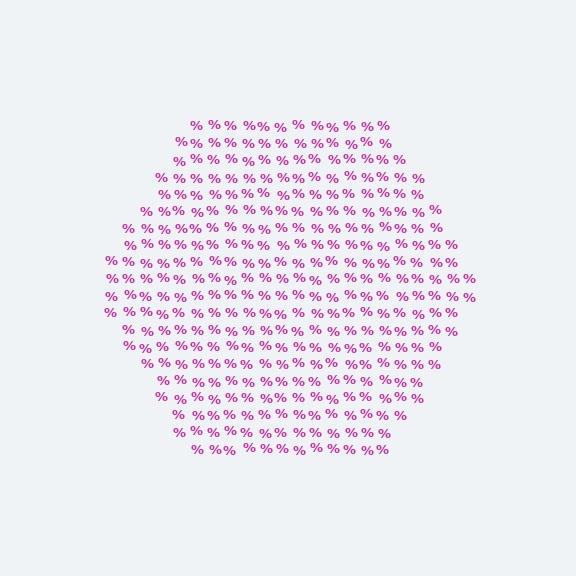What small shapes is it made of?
It is made of small percent signs.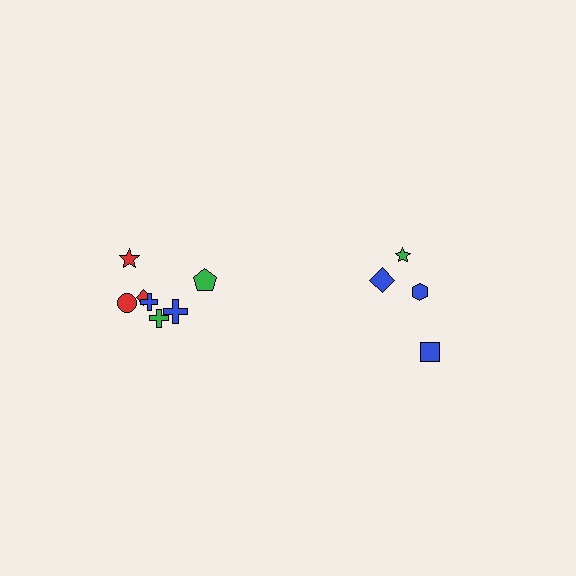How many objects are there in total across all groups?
There are 11 objects.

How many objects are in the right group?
There are 4 objects.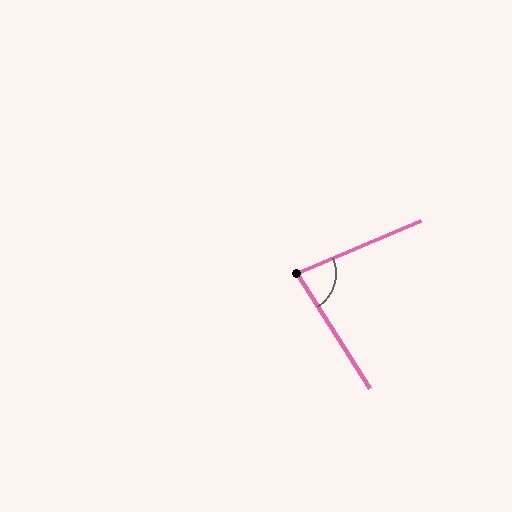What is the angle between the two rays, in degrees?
Approximately 81 degrees.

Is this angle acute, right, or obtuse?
It is acute.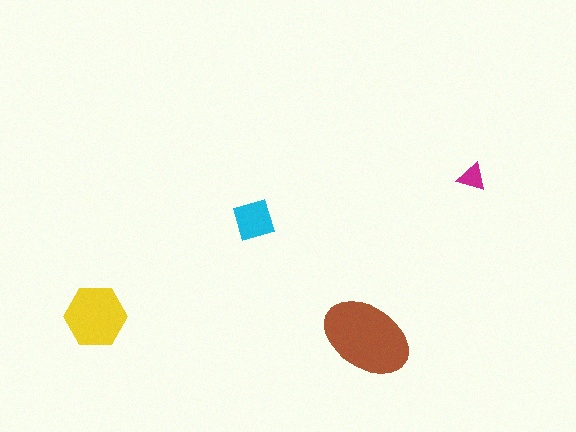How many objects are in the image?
There are 4 objects in the image.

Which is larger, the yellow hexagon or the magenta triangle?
The yellow hexagon.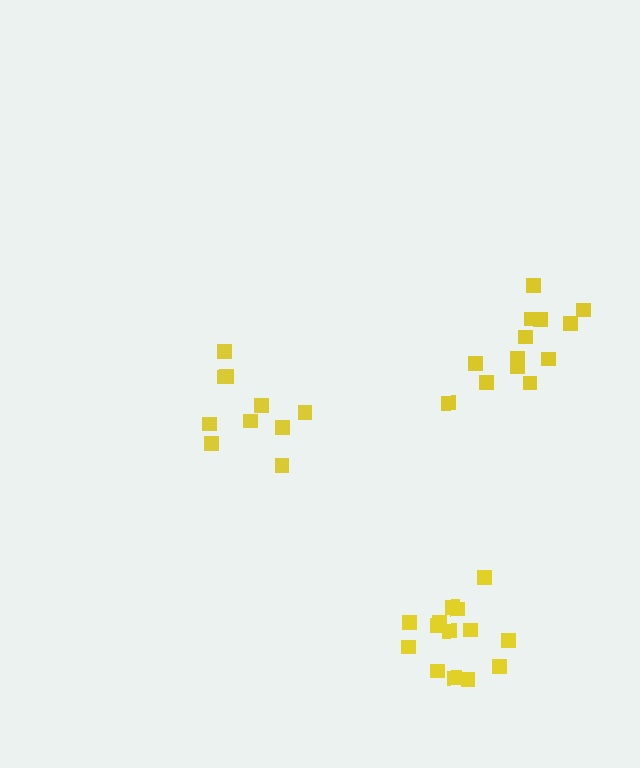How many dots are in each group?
Group 1: 13 dots, Group 2: 10 dots, Group 3: 14 dots (37 total).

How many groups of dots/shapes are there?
There are 3 groups.